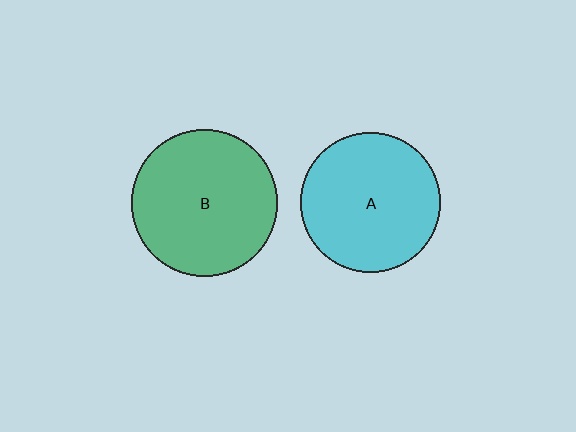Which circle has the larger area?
Circle B (green).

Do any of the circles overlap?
No, none of the circles overlap.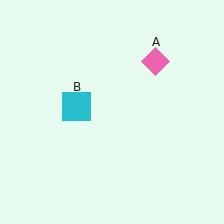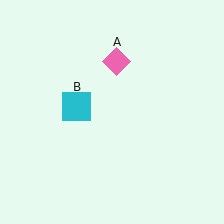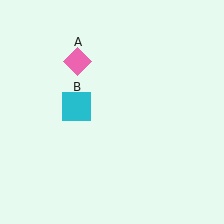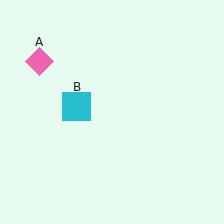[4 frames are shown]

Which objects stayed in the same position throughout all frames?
Cyan square (object B) remained stationary.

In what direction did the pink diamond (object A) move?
The pink diamond (object A) moved left.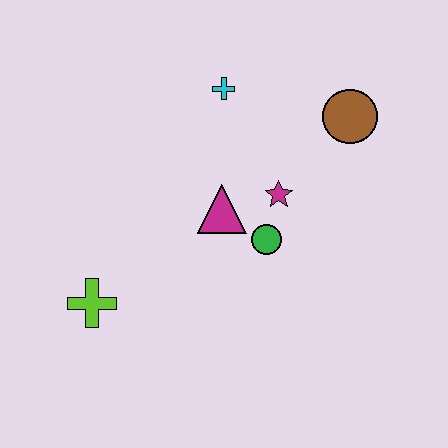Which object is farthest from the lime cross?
The brown circle is farthest from the lime cross.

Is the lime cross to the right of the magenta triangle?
No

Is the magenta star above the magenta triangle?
Yes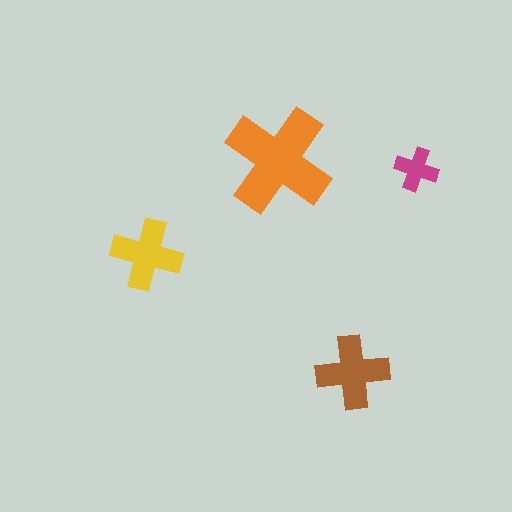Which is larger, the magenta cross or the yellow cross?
The yellow one.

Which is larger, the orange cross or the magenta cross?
The orange one.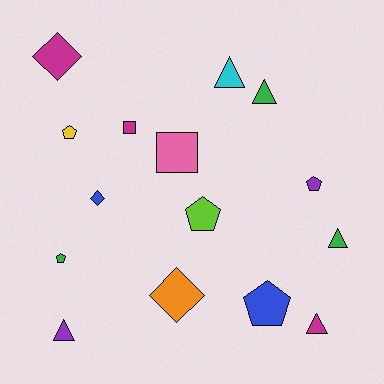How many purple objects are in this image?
There are 2 purple objects.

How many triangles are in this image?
There are 5 triangles.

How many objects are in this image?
There are 15 objects.